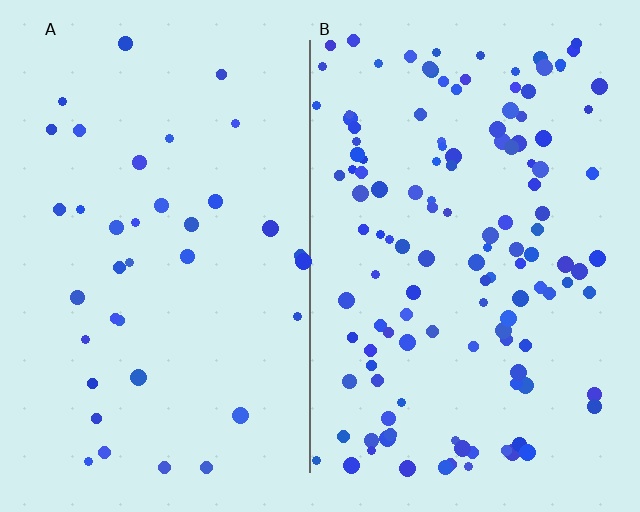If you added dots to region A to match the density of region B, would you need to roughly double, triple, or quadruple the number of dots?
Approximately triple.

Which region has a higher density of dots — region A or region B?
B (the right).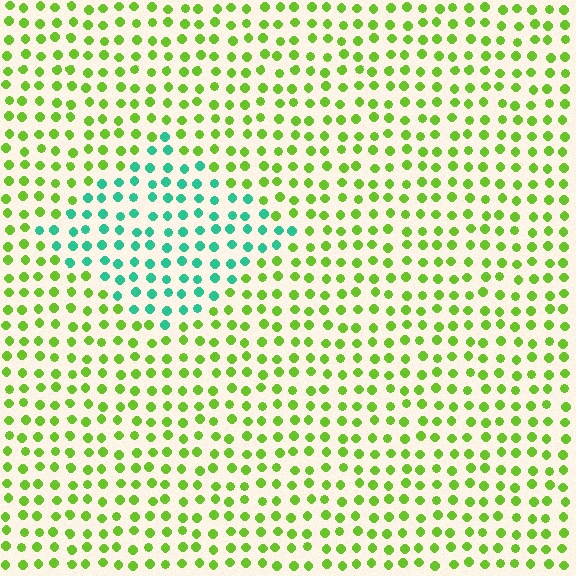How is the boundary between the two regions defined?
The boundary is defined purely by a slight shift in hue (about 65 degrees). Spacing, size, and orientation are identical on both sides.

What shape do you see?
I see a diamond.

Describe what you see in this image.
The image is filled with small lime elements in a uniform arrangement. A diamond-shaped region is visible where the elements are tinted to a slightly different hue, forming a subtle color boundary.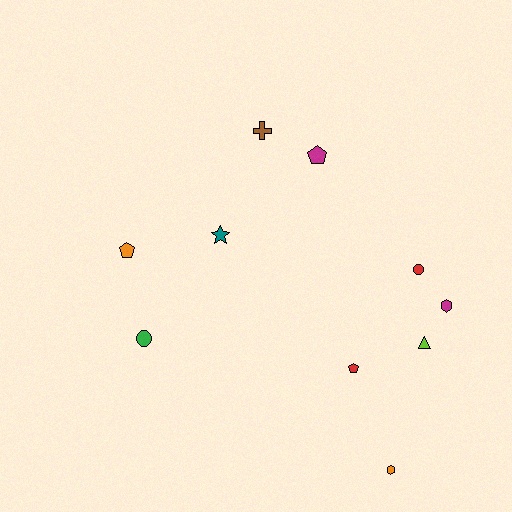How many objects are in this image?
There are 10 objects.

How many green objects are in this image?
There is 1 green object.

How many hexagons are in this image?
There are 2 hexagons.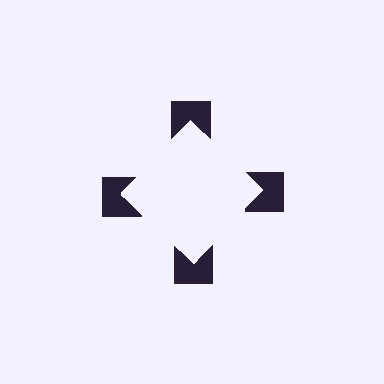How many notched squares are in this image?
There are 4 — one at each vertex of the illusory square.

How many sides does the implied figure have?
4 sides.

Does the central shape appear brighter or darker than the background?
It typically appears slightly brighter than the background, even though no actual brightness change is drawn.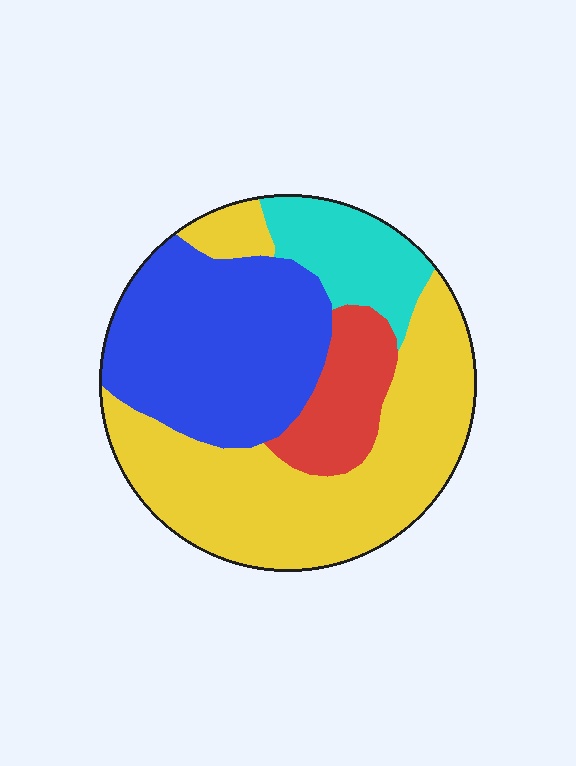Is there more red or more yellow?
Yellow.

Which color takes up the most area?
Yellow, at roughly 45%.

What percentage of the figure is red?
Red takes up about one tenth (1/10) of the figure.